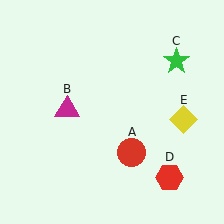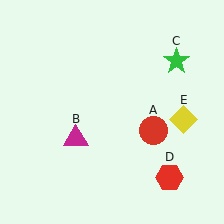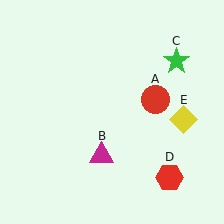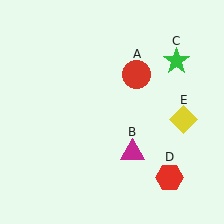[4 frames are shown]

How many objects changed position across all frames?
2 objects changed position: red circle (object A), magenta triangle (object B).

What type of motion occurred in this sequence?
The red circle (object A), magenta triangle (object B) rotated counterclockwise around the center of the scene.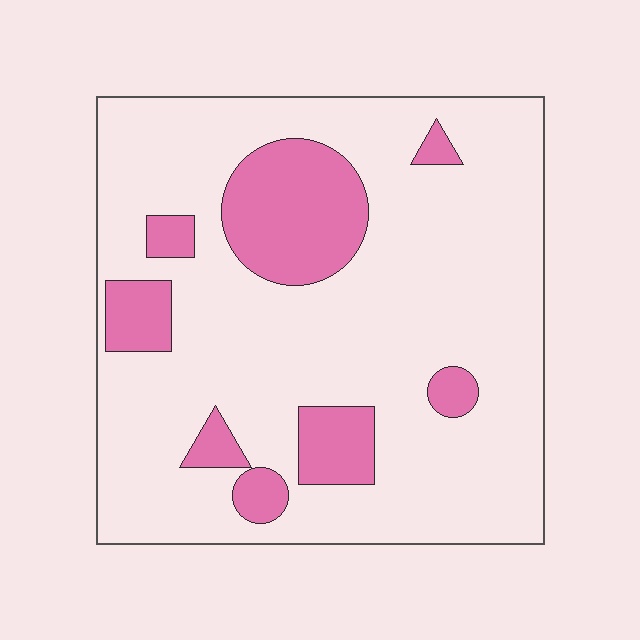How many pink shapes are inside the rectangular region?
8.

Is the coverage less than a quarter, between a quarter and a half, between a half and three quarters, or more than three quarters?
Less than a quarter.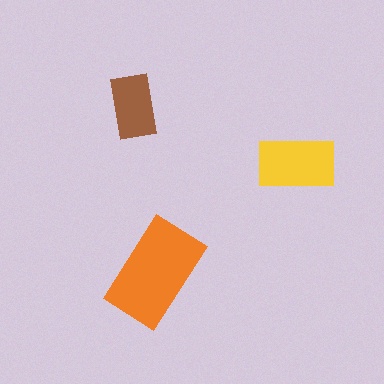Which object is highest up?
The brown rectangle is topmost.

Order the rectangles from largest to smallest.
the orange one, the yellow one, the brown one.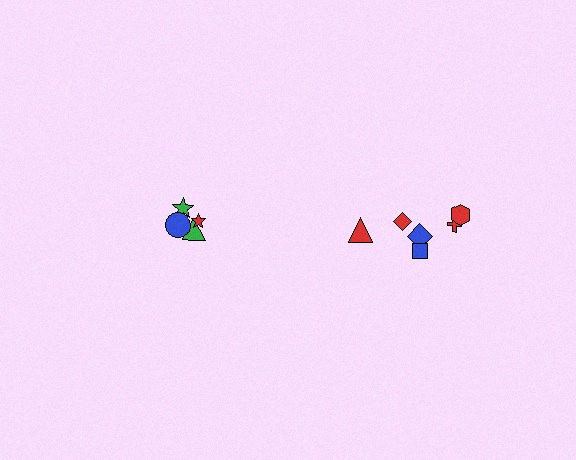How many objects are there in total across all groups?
There are 10 objects.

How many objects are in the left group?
There are 4 objects.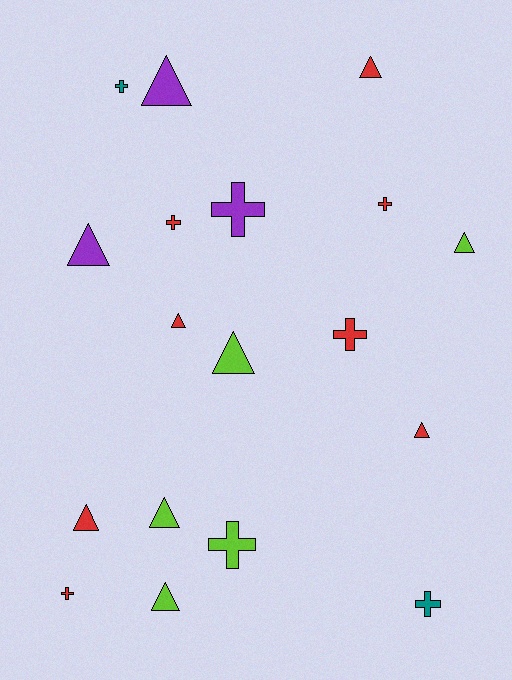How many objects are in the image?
There are 18 objects.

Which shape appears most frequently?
Triangle, with 10 objects.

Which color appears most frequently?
Red, with 8 objects.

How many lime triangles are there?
There are 4 lime triangles.